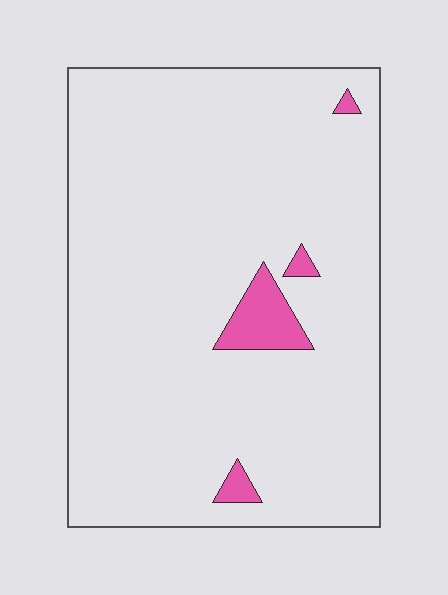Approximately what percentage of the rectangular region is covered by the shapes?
Approximately 5%.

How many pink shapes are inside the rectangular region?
4.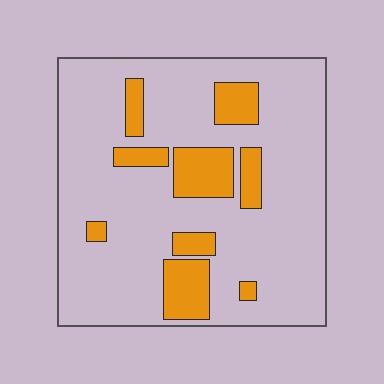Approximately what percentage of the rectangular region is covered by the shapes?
Approximately 20%.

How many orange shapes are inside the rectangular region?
9.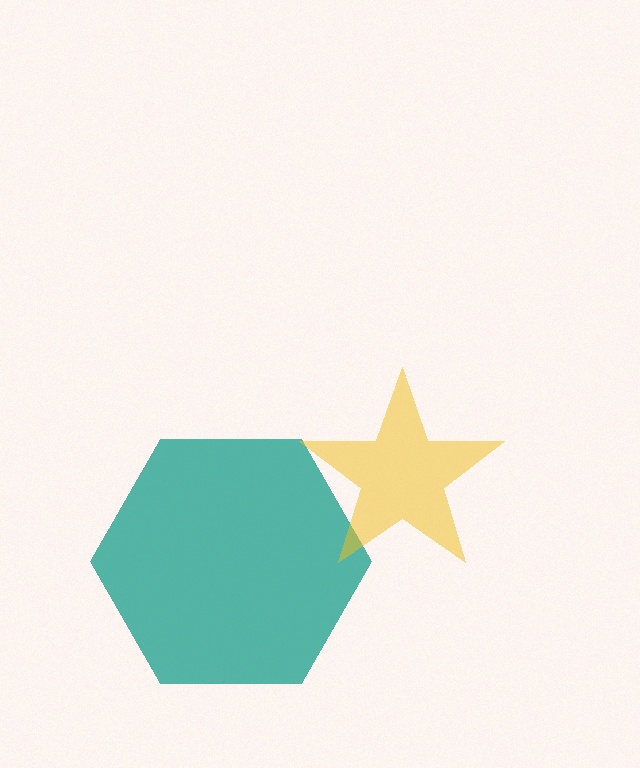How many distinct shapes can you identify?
There are 2 distinct shapes: a teal hexagon, a yellow star.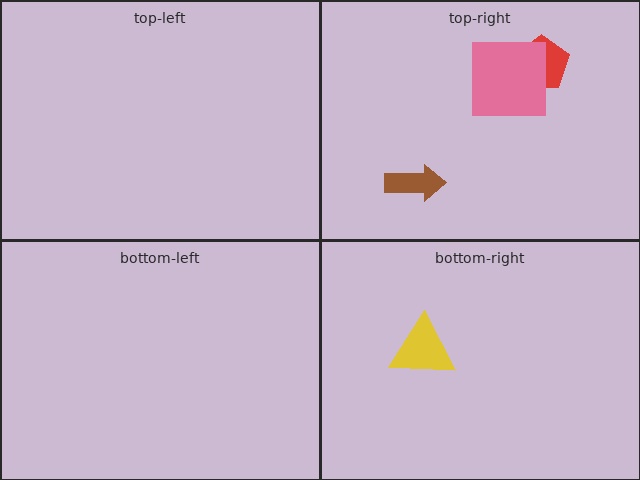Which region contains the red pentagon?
The top-right region.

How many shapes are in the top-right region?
3.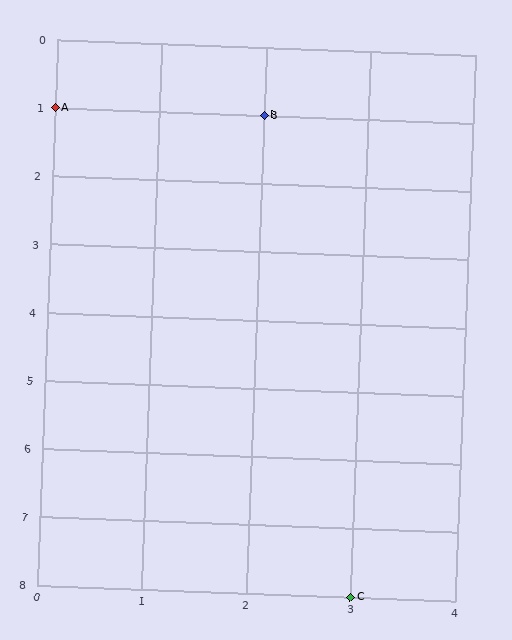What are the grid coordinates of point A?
Point A is at grid coordinates (0, 1).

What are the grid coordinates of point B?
Point B is at grid coordinates (2, 1).